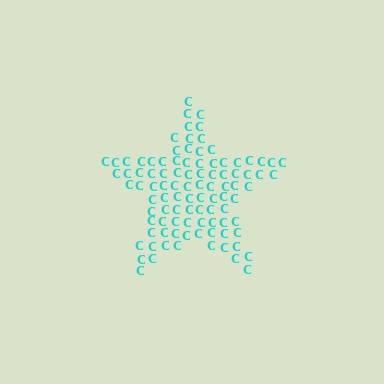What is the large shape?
The large shape is a star.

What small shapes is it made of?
It is made of small letter C's.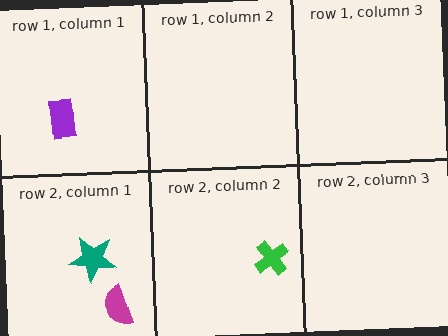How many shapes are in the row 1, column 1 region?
1.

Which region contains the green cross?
The row 2, column 2 region.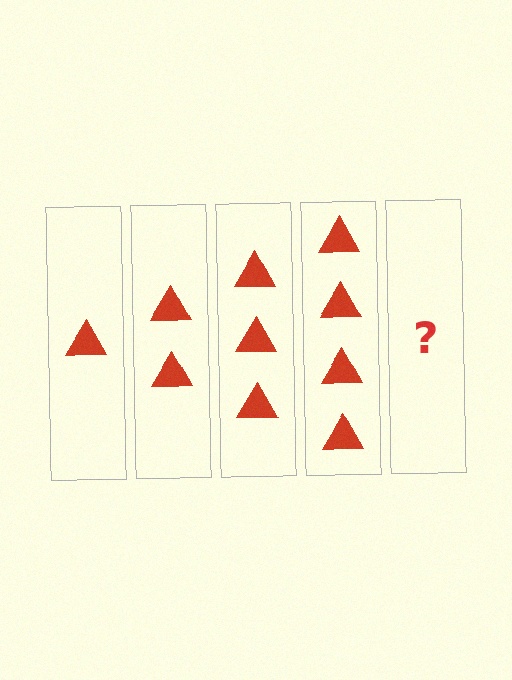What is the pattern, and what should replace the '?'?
The pattern is that each step adds one more triangle. The '?' should be 5 triangles.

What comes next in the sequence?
The next element should be 5 triangles.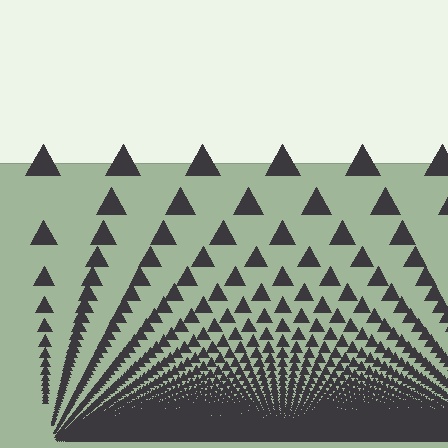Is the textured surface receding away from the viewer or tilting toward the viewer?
The surface appears to tilt toward the viewer. Texture elements get larger and sparser toward the top.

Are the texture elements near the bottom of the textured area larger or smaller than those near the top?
Smaller. The gradient is inverted — elements near the bottom are smaller and denser.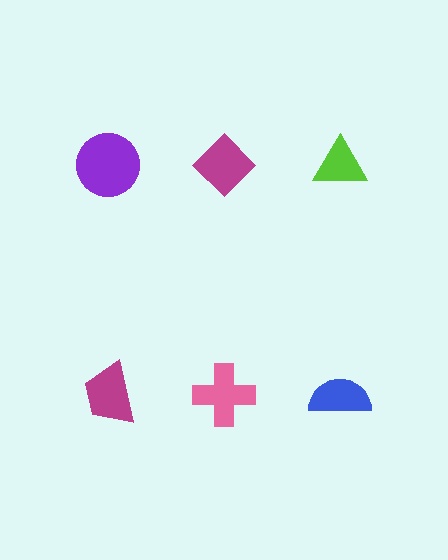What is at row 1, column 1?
A purple circle.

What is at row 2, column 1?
A magenta trapezoid.